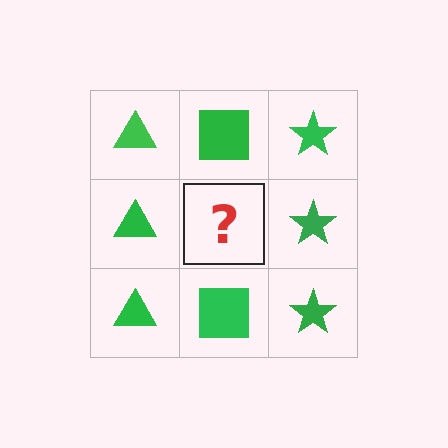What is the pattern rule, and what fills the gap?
The rule is that each column has a consistent shape. The gap should be filled with a green square.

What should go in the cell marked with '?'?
The missing cell should contain a green square.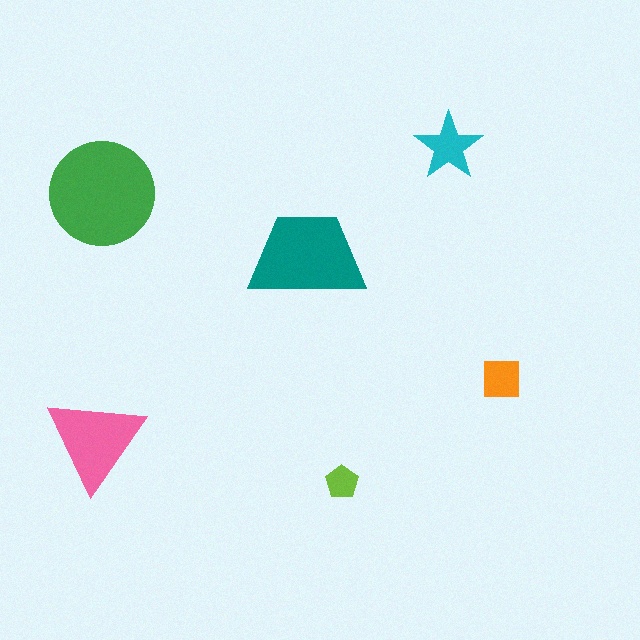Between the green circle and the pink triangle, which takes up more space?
The green circle.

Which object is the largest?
The green circle.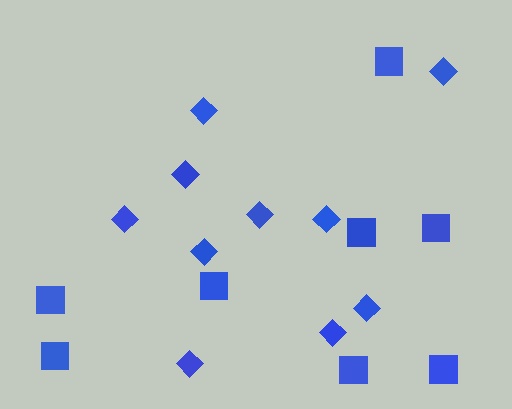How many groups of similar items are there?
There are 2 groups: one group of diamonds (10) and one group of squares (8).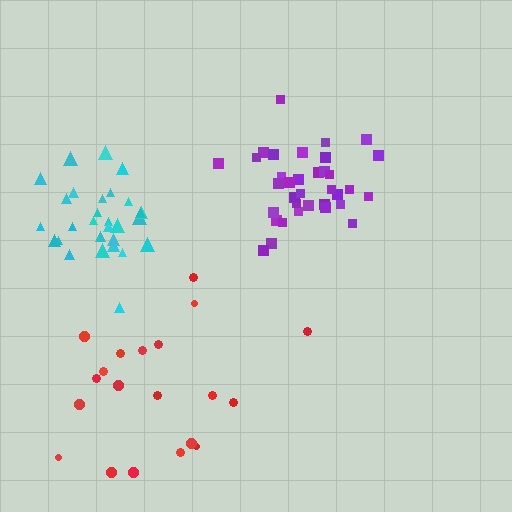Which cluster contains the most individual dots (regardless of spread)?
Purple (35).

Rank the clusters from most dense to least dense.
cyan, purple, red.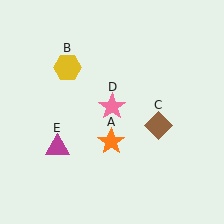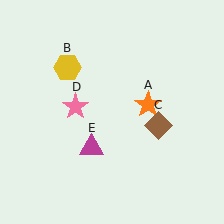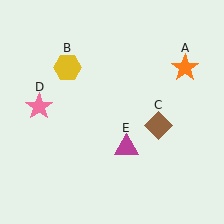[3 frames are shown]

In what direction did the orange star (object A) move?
The orange star (object A) moved up and to the right.